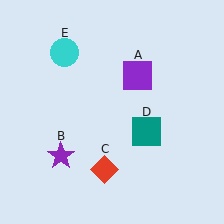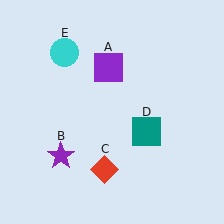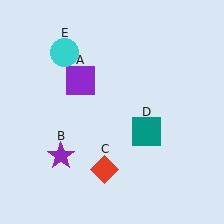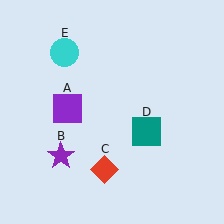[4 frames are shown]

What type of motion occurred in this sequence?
The purple square (object A) rotated counterclockwise around the center of the scene.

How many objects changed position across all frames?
1 object changed position: purple square (object A).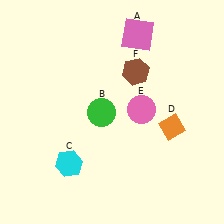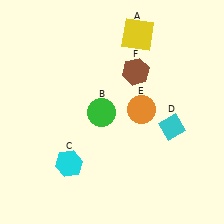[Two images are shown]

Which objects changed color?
A changed from pink to yellow. D changed from orange to cyan. E changed from pink to orange.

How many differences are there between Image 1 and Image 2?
There are 3 differences between the two images.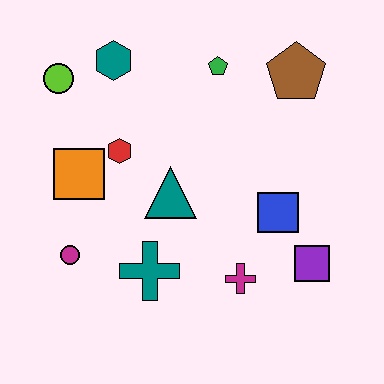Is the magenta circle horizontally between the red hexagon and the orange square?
No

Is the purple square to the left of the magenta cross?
No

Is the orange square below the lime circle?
Yes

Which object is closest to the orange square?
The red hexagon is closest to the orange square.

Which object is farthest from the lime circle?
The purple square is farthest from the lime circle.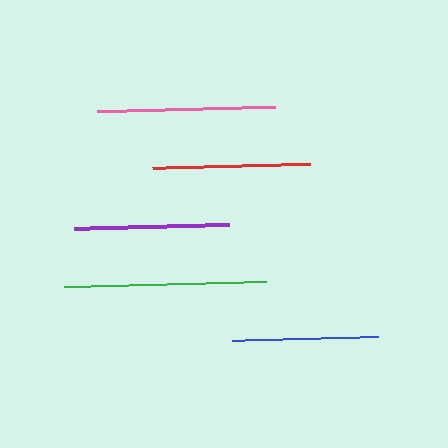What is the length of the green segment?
The green segment is approximately 202 pixels long.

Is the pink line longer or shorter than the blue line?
The pink line is longer than the blue line.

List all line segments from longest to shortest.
From longest to shortest: green, pink, red, purple, blue.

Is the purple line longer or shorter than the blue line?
The purple line is longer than the blue line.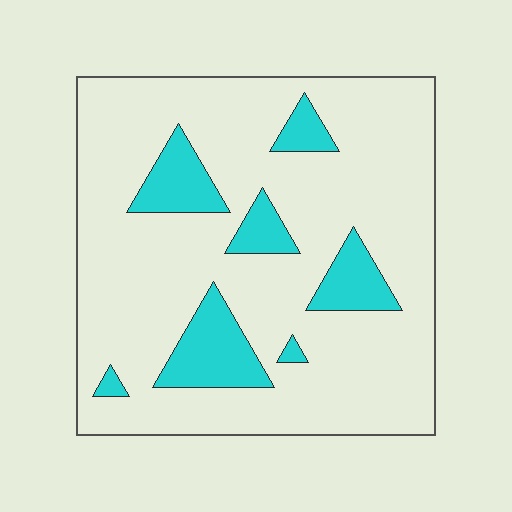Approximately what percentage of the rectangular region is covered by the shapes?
Approximately 15%.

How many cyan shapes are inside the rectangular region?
7.